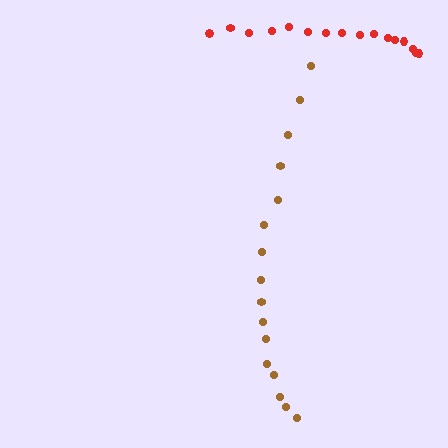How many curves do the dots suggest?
There are 2 distinct paths.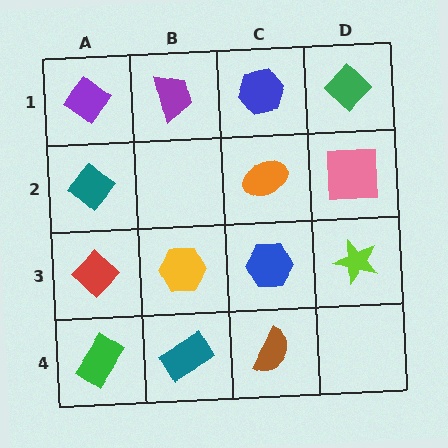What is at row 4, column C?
A brown semicircle.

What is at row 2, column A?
A teal diamond.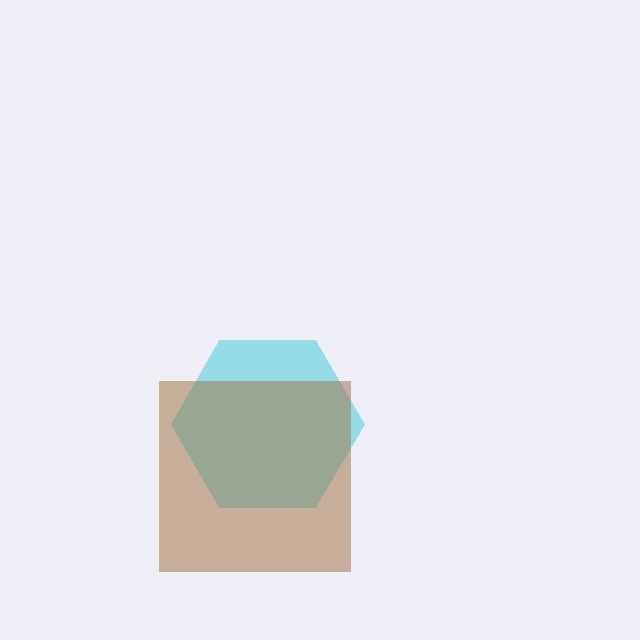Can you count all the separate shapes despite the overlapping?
Yes, there are 2 separate shapes.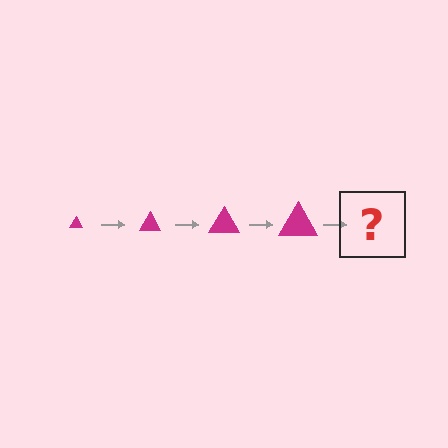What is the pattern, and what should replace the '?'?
The pattern is that the triangle gets progressively larger each step. The '?' should be a magenta triangle, larger than the previous one.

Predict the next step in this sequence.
The next step is a magenta triangle, larger than the previous one.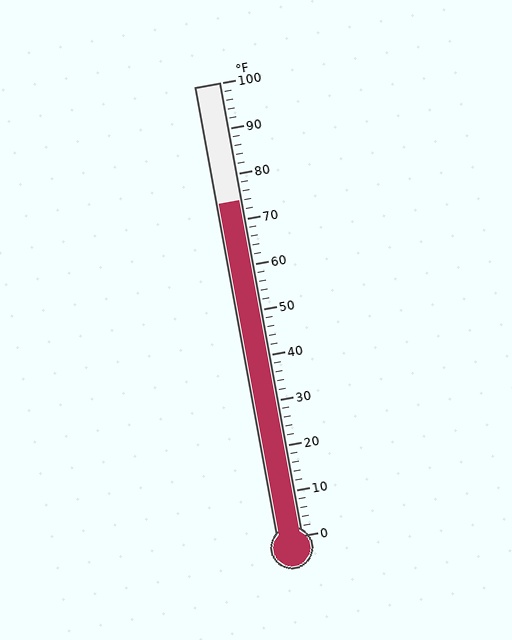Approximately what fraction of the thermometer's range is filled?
The thermometer is filled to approximately 75% of its range.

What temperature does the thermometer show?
The thermometer shows approximately 74°F.